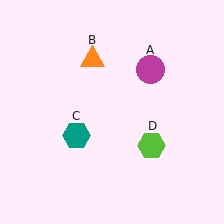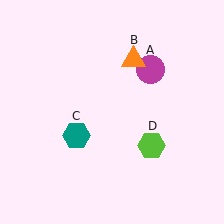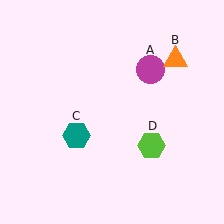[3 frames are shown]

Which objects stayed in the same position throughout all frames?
Magenta circle (object A) and teal hexagon (object C) and lime hexagon (object D) remained stationary.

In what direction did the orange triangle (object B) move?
The orange triangle (object B) moved right.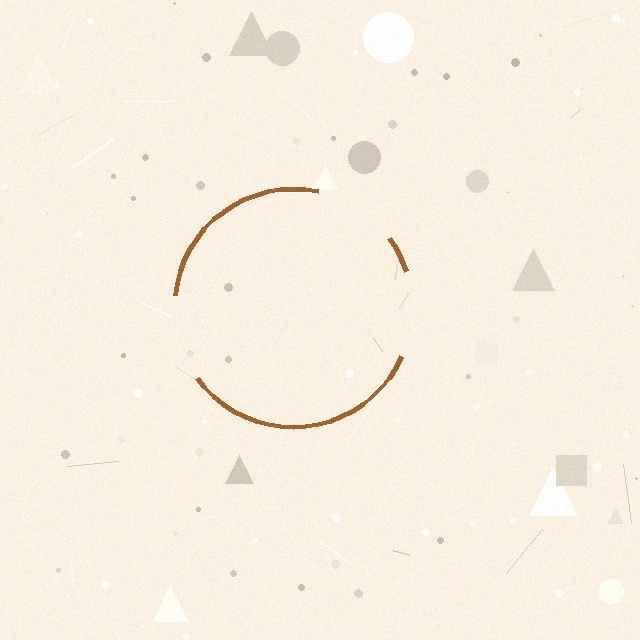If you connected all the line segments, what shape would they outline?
They would outline a circle.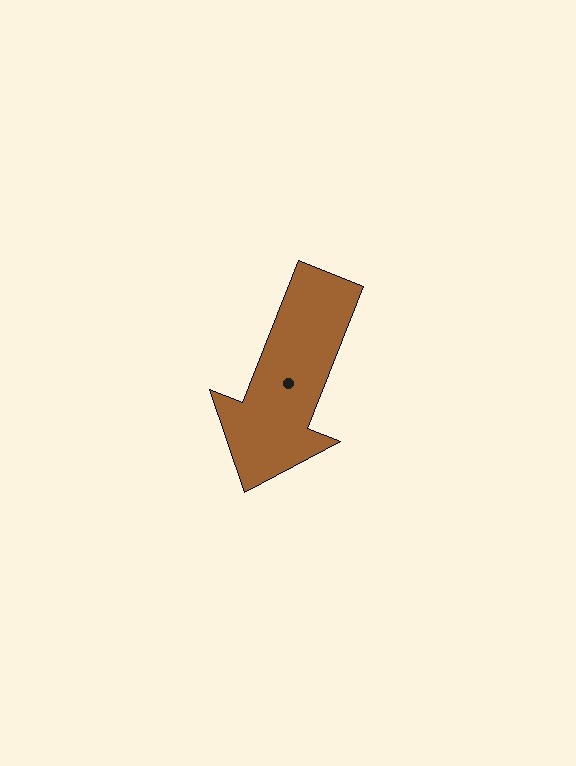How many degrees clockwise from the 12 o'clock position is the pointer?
Approximately 202 degrees.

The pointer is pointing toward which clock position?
Roughly 7 o'clock.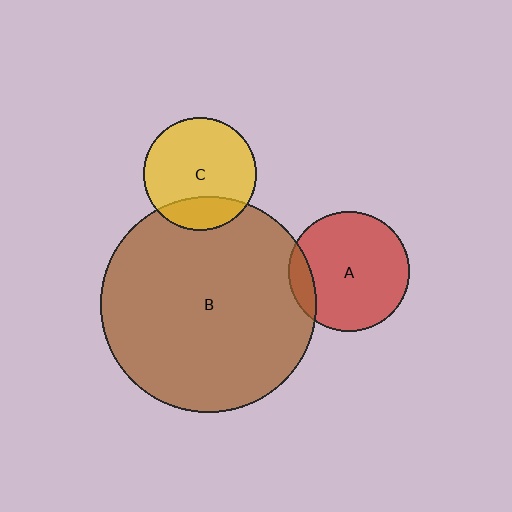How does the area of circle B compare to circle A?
Approximately 3.2 times.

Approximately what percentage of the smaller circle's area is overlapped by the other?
Approximately 20%.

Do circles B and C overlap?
Yes.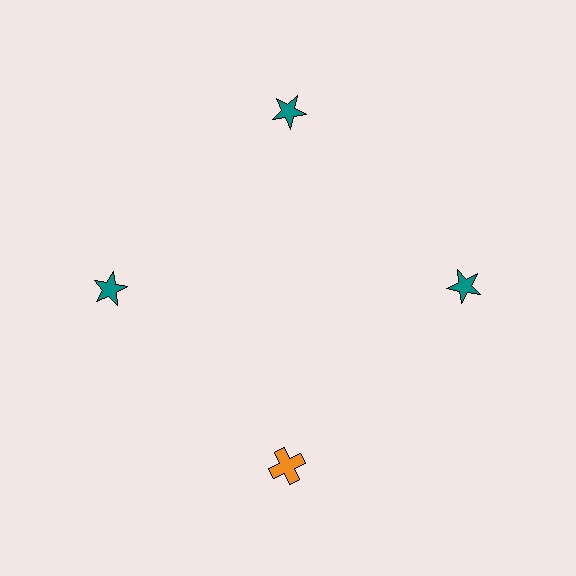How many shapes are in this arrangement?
There are 4 shapes arranged in a ring pattern.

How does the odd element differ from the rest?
It differs in both color (orange instead of teal) and shape (cross instead of star).